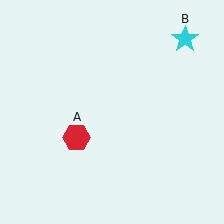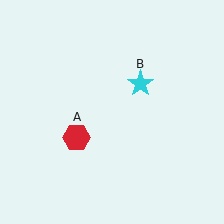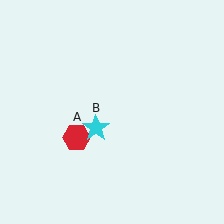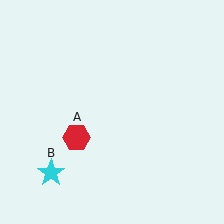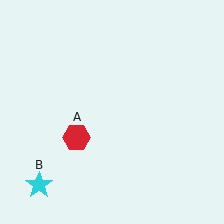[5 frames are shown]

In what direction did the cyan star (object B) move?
The cyan star (object B) moved down and to the left.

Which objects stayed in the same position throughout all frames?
Red hexagon (object A) remained stationary.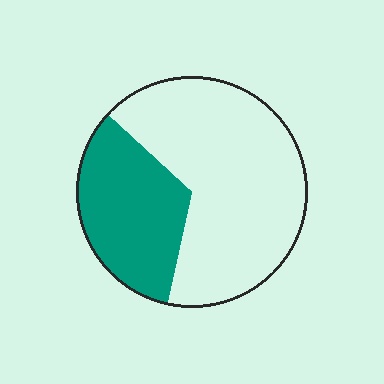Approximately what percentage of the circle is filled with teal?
Approximately 35%.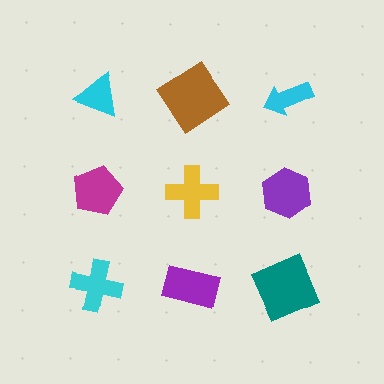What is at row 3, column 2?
A purple rectangle.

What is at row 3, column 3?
A teal square.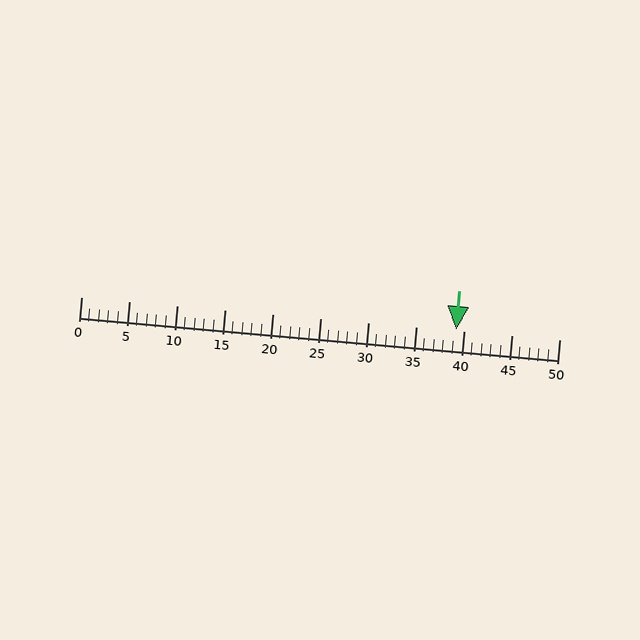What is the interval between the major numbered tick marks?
The major tick marks are spaced 5 units apart.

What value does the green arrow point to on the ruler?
The green arrow points to approximately 39.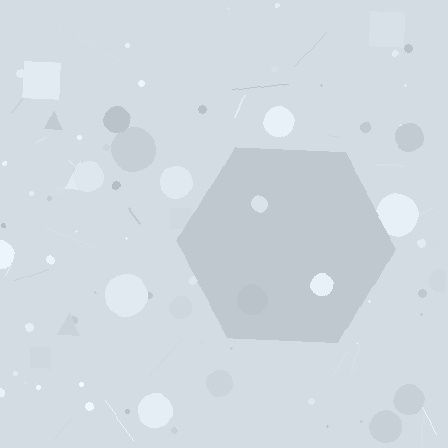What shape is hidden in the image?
A hexagon is hidden in the image.